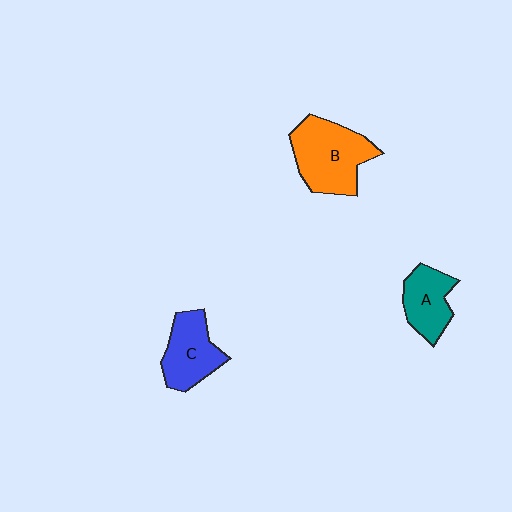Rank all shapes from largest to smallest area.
From largest to smallest: B (orange), C (blue), A (teal).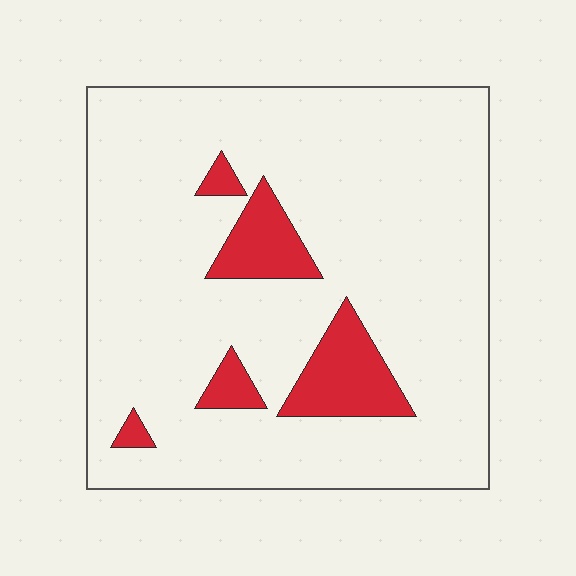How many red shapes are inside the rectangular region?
5.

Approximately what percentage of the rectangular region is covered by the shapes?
Approximately 10%.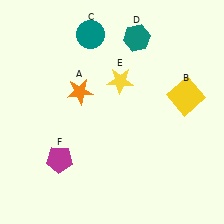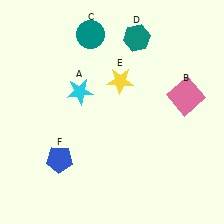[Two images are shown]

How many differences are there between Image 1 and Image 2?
There are 3 differences between the two images.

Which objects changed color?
A changed from orange to cyan. B changed from yellow to pink. F changed from magenta to blue.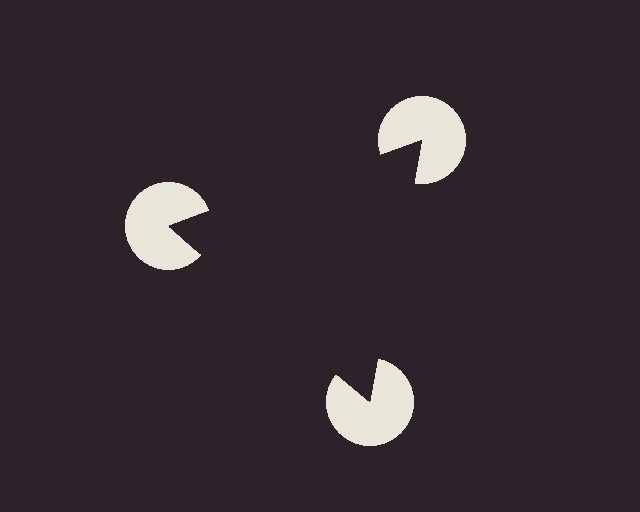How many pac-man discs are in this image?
There are 3 — one at each vertex of the illusory triangle.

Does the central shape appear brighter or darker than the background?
It typically appears slightly darker than the background, even though no actual brightness change is drawn.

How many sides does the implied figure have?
3 sides.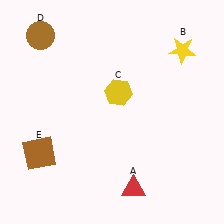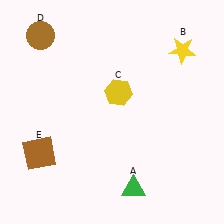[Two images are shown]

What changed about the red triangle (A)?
In Image 1, A is red. In Image 2, it changed to green.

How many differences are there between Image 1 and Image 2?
There is 1 difference between the two images.